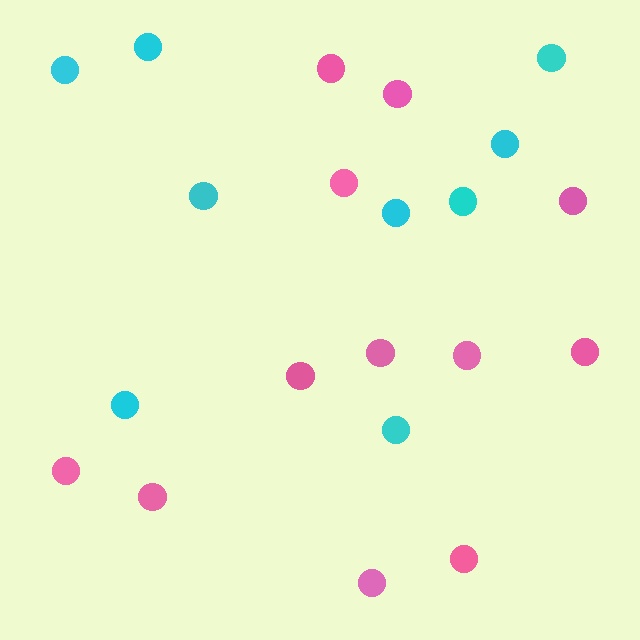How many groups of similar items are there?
There are 2 groups: one group of pink circles (12) and one group of cyan circles (9).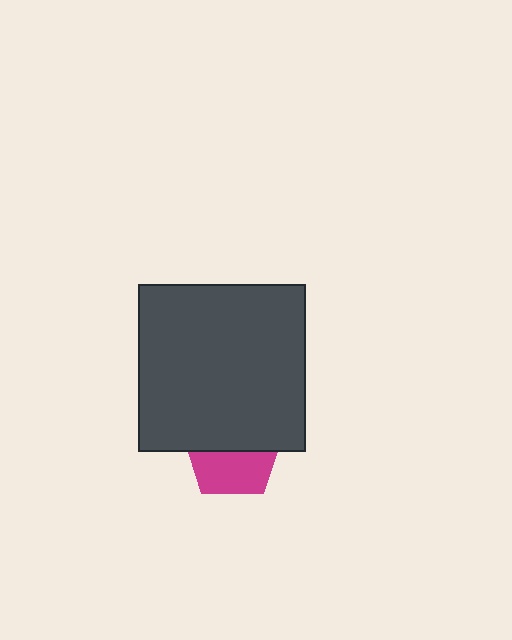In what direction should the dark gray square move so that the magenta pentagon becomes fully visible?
The dark gray square should move up. That is the shortest direction to clear the overlap and leave the magenta pentagon fully visible.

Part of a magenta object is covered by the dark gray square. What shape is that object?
It is a pentagon.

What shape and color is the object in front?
The object in front is a dark gray square.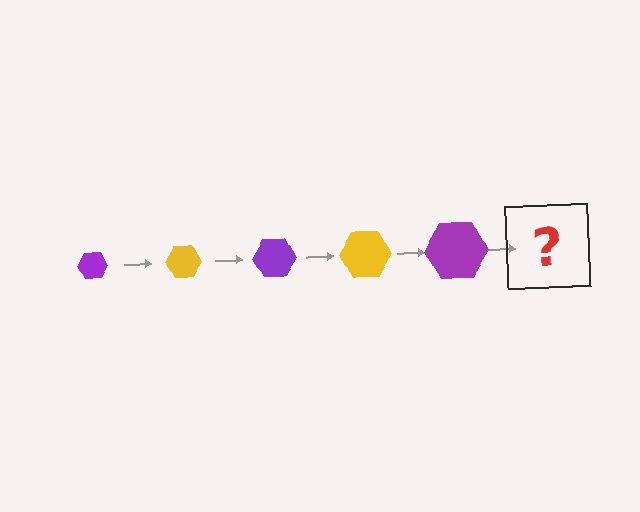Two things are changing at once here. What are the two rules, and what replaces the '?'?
The two rules are that the hexagon grows larger each step and the color cycles through purple and yellow. The '?' should be a yellow hexagon, larger than the previous one.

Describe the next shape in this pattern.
It should be a yellow hexagon, larger than the previous one.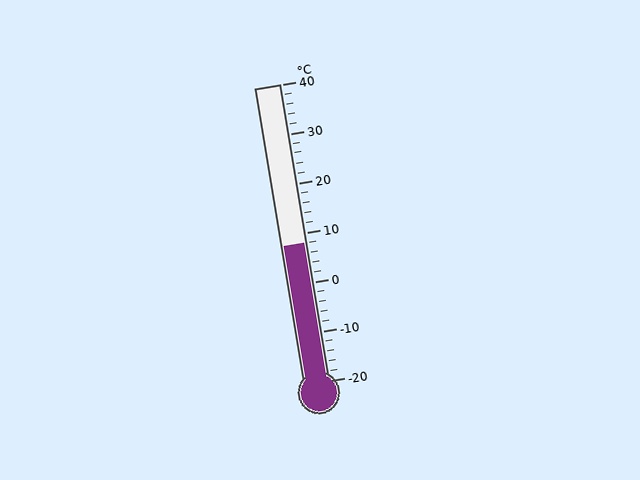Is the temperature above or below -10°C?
The temperature is above -10°C.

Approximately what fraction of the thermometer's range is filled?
The thermometer is filled to approximately 45% of its range.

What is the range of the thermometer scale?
The thermometer scale ranges from -20°C to 40°C.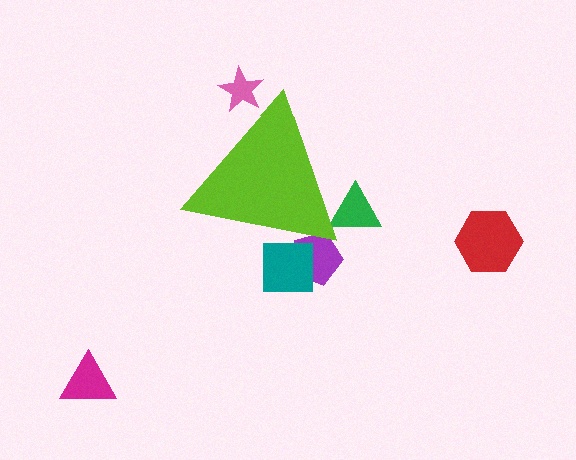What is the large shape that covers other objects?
A lime triangle.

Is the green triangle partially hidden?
Yes, the green triangle is partially hidden behind the lime triangle.